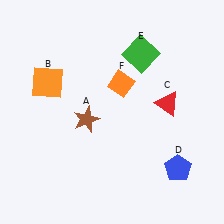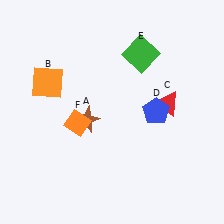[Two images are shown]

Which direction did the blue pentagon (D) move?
The blue pentagon (D) moved up.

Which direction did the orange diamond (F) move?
The orange diamond (F) moved left.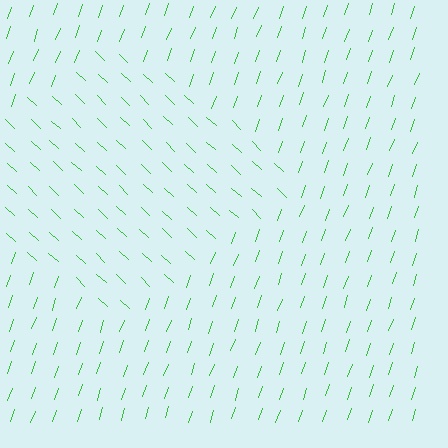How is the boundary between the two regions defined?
The boundary is defined purely by a change in line orientation (approximately 66 degrees difference). All lines are the same color and thickness.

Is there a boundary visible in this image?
Yes, there is a texture boundary formed by a change in line orientation.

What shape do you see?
I see a diamond.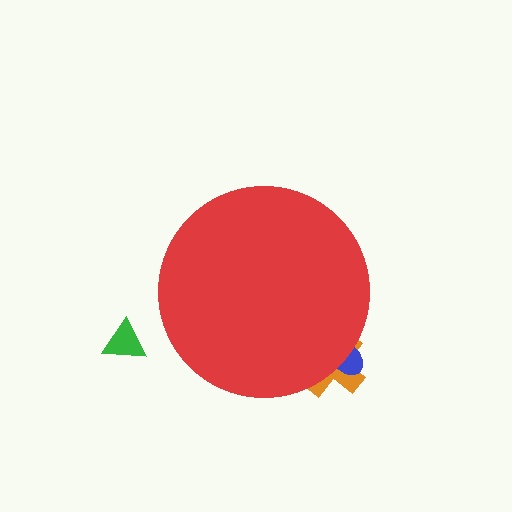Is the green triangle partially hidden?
No, the green triangle is fully visible.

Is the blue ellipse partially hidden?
Yes, the blue ellipse is partially hidden behind the red circle.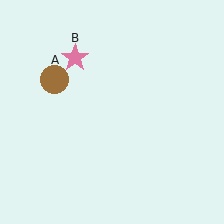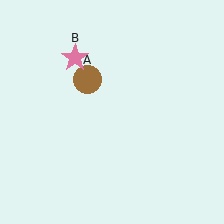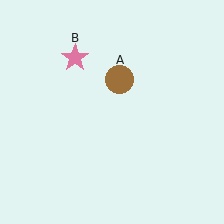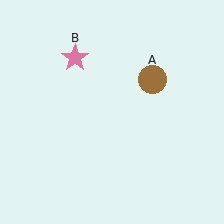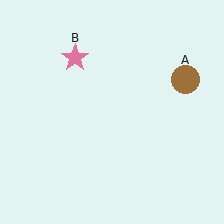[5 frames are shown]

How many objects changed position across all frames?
1 object changed position: brown circle (object A).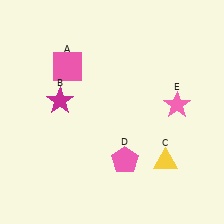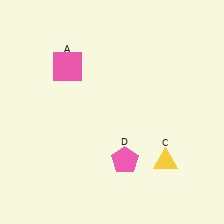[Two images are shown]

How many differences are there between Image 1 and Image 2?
There are 2 differences between the two images.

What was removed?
The pink star (E), the magenta star (B) were removed in Image 2.